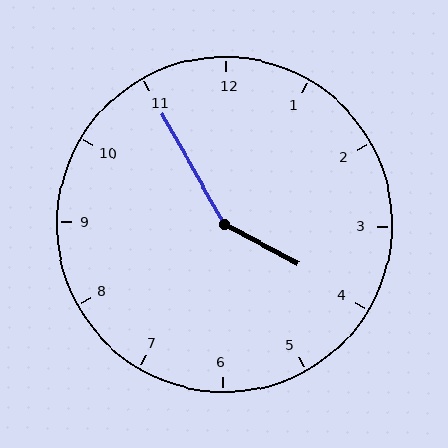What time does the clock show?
3:55.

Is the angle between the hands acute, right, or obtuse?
It is obtuse.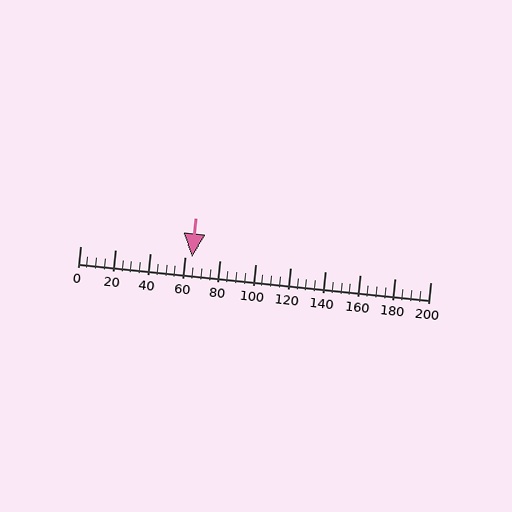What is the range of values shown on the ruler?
The ruler shows values from 0 to 200.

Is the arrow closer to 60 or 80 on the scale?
The arrow is closer to 60.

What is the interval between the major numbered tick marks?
The major tick marks are spaced 20 units apart.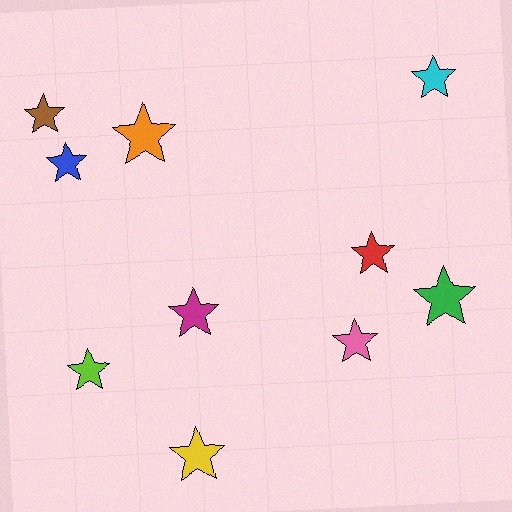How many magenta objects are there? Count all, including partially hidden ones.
There is 1 magenta object.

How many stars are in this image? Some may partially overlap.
There are 10 stars.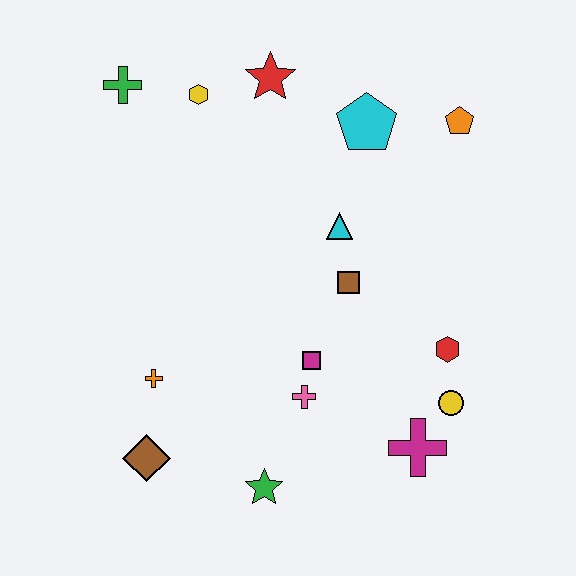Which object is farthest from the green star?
The green cross is farthest from the green star.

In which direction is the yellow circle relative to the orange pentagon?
The yellow circle is below the orange pentagon.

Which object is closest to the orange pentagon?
The cyan pentagon is closest to the orange pentagon.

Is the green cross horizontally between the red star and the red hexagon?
No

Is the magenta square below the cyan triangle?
Yes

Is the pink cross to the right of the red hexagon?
No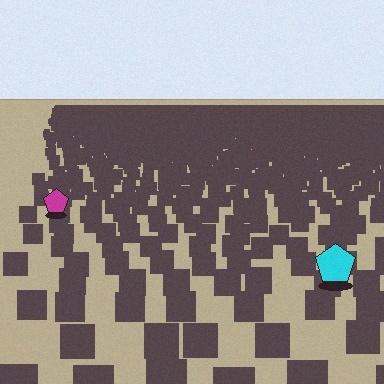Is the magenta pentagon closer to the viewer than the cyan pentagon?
No. The cyan pentagon is closer — you can tell from the texture gradient: the ground texture is coarser near it.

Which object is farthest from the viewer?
The magenta pentagon is farthest from the viewer. It appears smaller and the ground texture around it is denser.